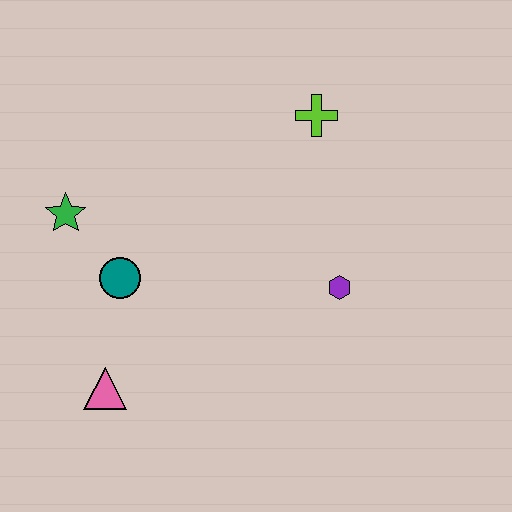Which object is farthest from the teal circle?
The lime cross is farthest from the teal circle.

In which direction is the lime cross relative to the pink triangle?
The lime cross is above the pink triangle.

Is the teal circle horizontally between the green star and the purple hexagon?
Yes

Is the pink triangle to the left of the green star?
No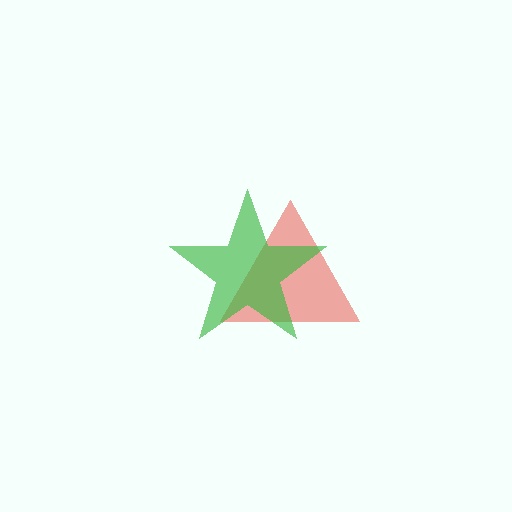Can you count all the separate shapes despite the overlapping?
Yes, there are 2 separate shapes.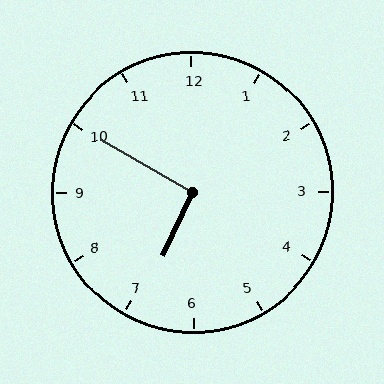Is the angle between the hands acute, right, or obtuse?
It is right.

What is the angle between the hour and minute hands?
Approximately 95 degrees.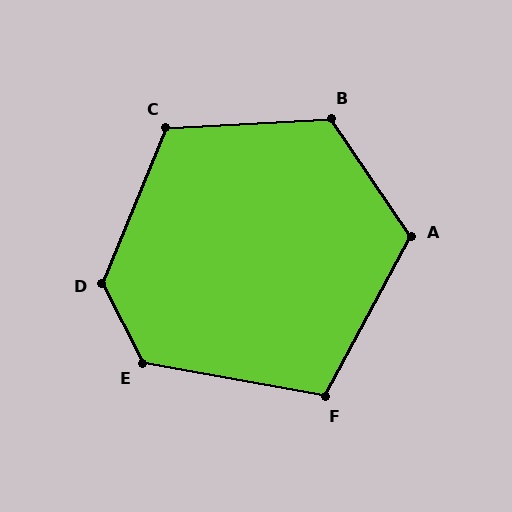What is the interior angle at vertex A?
Approximately 117 degrees (obtuse).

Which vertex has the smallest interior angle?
F, at approximately 108 degrees.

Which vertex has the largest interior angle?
D, at approximately 131 degrees.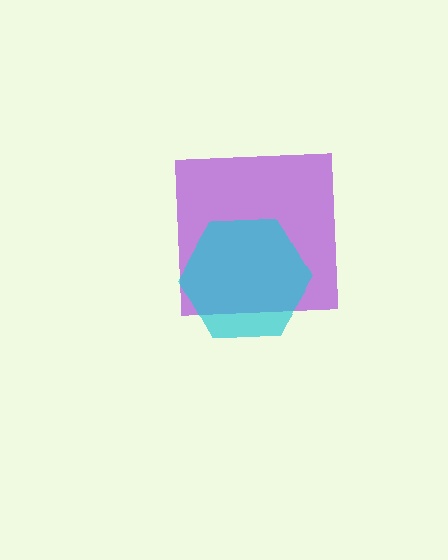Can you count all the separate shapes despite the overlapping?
Yes, there are 2 separate shapes.